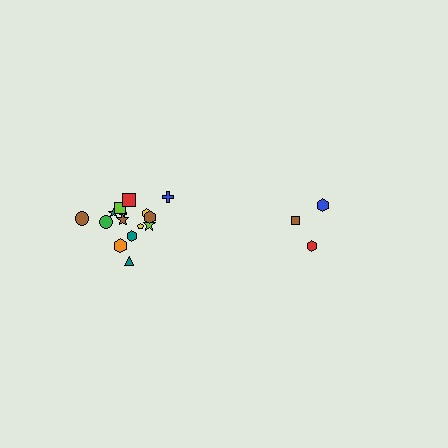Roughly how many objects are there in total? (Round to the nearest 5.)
Roughly 20 objects in total.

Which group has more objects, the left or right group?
The left group.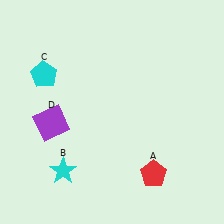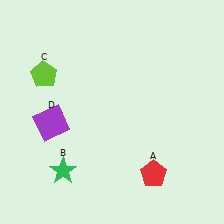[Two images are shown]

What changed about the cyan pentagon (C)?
In Image 1, C is cyan. In Image 2, it changed to lime.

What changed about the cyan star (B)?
In Image 1, B is cyan. In Image 2, it changed to green.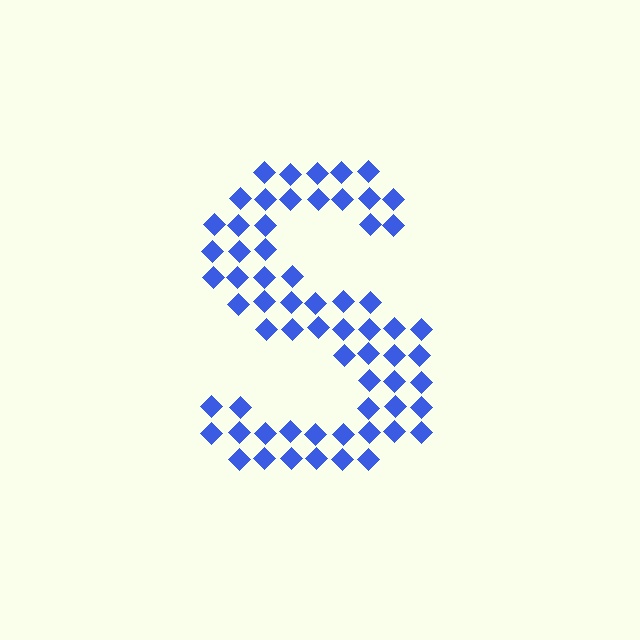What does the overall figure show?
The overall figure shows the letter S.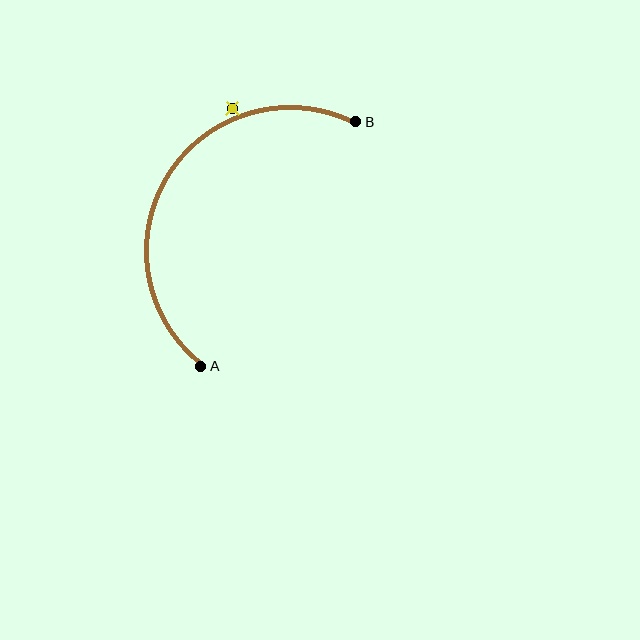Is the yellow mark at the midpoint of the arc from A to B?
No — the yellow mark does not lie on the arc at all. It sits slightly outside the curve.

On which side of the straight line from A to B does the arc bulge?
The arc bulges to the left of the straight line connecting A and B.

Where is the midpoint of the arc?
The arc midpoint is the point on the curve farthest from the straight line joining A and B. It sits to the left of that line.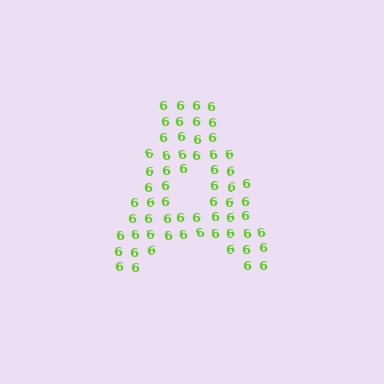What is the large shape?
The large shape is the letter A.